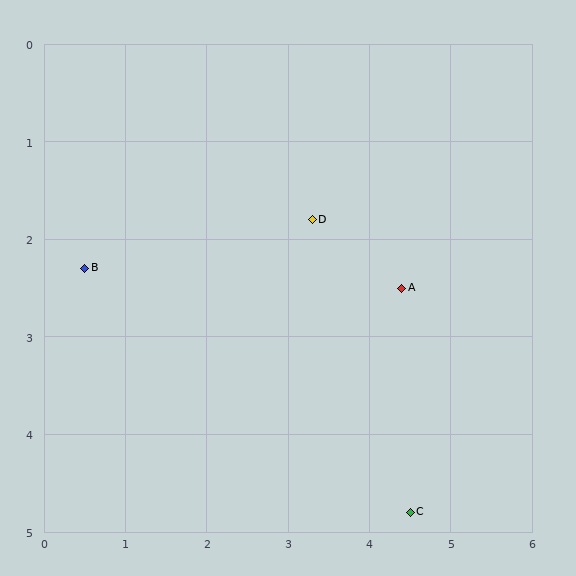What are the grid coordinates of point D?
Point D is at approximately (3.3, 1.8).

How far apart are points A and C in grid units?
Points A and C are about 2.3 grid units apart.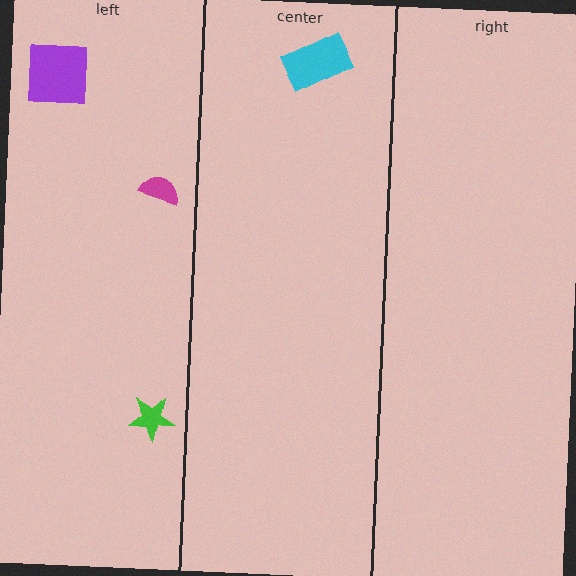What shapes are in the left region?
The magenta semicircle, the green star, the purple square.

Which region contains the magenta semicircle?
The left region.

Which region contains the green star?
The left region.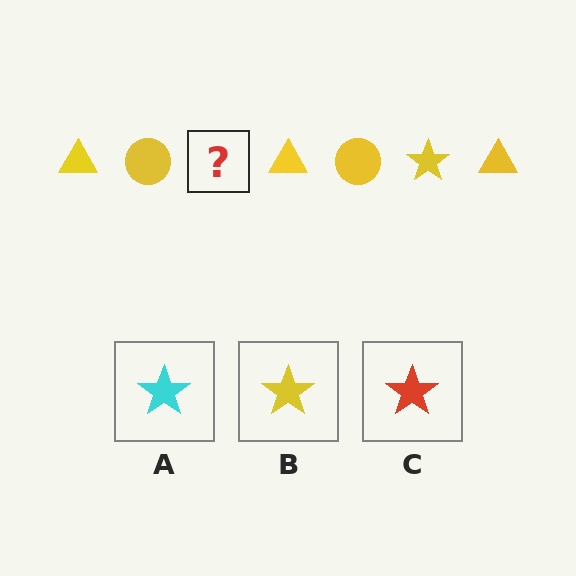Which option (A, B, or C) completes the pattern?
B.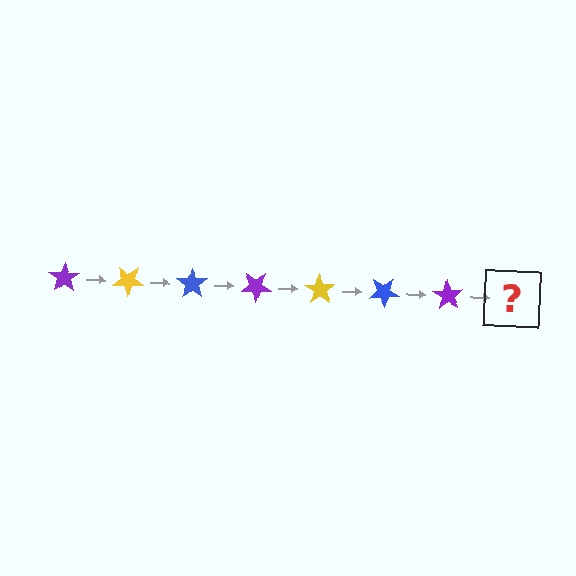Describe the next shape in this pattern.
It should be a yellow star, rotated 245 degrees from the start.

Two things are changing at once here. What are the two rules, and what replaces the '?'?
The two rules are that it rotates 35 degrees each step and the color cycles through purple, yellow, and blue. The '?' should be a yellow star, rotated 245 degrees from the start.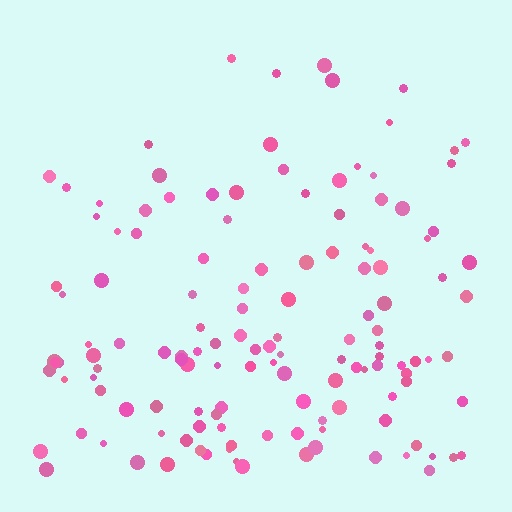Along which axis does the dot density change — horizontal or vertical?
Vertical.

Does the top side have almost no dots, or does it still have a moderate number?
Still a moderate number, just noticeably fewer than the bottom.